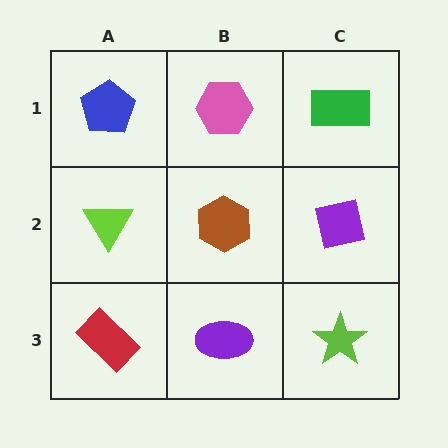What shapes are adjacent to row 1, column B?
A brown hexagon (row 2, column B), a blue pentagon (row 1, column A), a green rectangle (row 1, column C).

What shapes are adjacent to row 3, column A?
A lime triangle (row 2, column A), a purple ellipse (row 3, column B).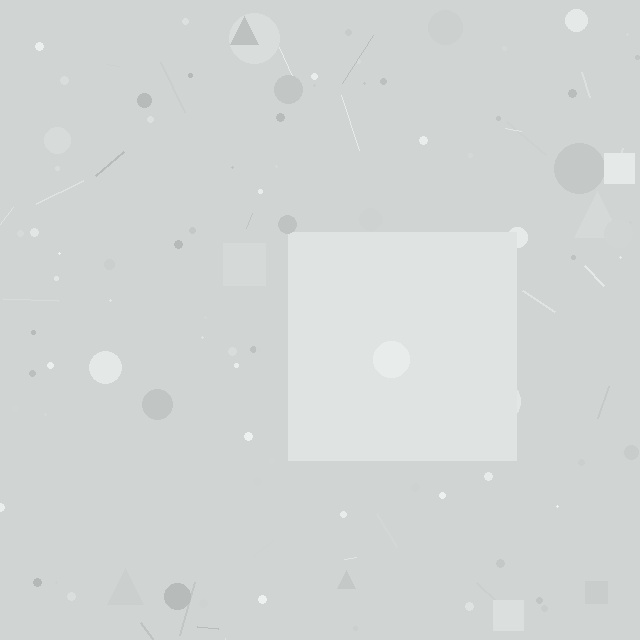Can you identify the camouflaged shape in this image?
The camouflaged shape is a square.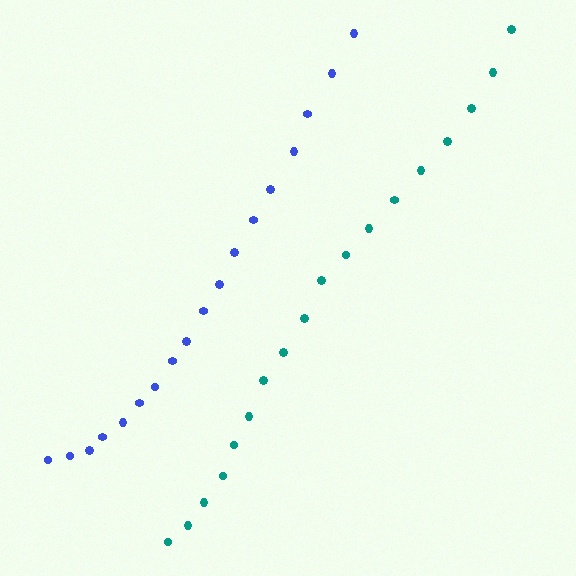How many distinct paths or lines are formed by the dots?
There are 2 distinct paths.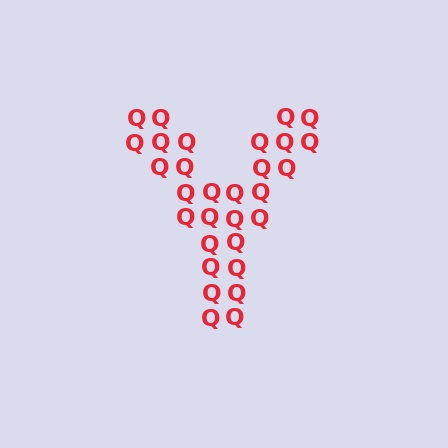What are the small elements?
The small elements are letter Q's.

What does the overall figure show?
The overall figure shows the letter Y.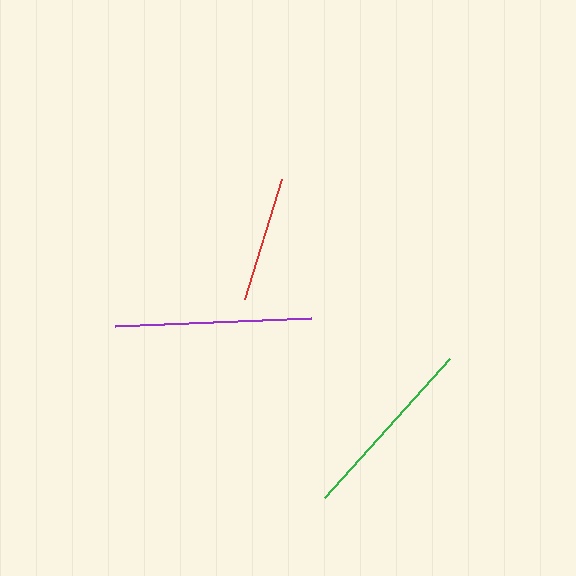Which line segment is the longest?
The purple line is the longest at approximately 196 pixels.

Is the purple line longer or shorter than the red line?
The purple line is longer than the red line.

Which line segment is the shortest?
The red line is the shortest at approximately 125 pixels.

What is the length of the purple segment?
The purple segment is approximately 196 pixels long.